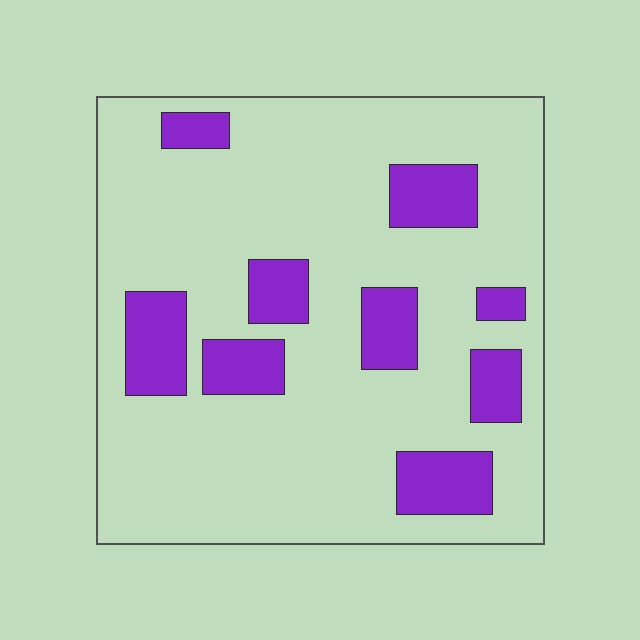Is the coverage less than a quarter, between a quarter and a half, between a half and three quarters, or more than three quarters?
Less than a quarter.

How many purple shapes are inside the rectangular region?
9.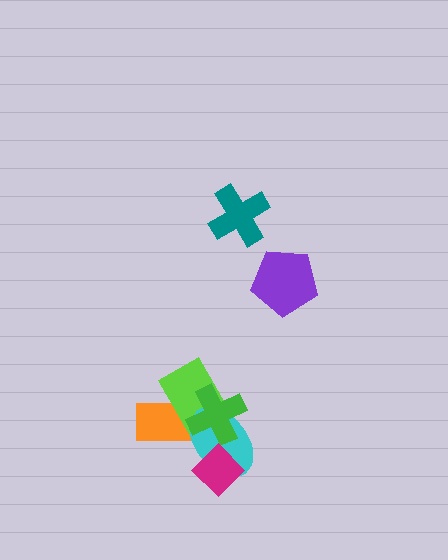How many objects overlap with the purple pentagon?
0 objects overlap with the purple pentagon.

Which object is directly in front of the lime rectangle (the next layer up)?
The cyan ellipse is directly in front of the lime rectangle.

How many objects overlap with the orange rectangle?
3 objects overlap with the orange rectangle.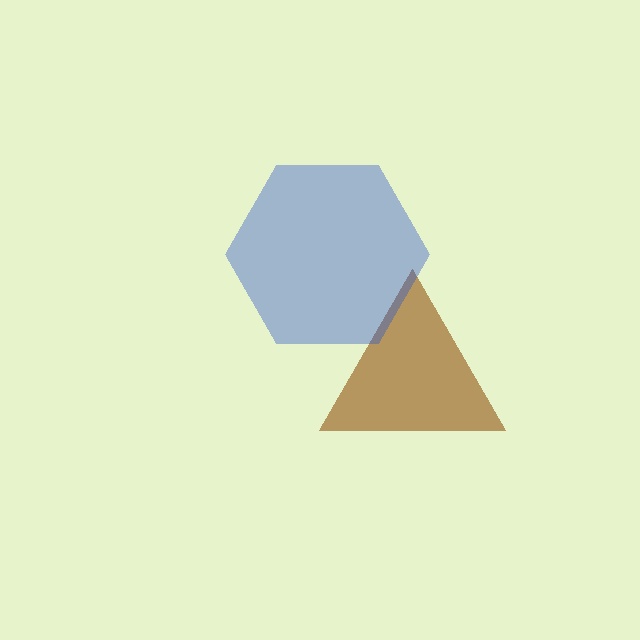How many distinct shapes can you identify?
There are 2 distinct shapes: a brown triangle, a blue hexagon.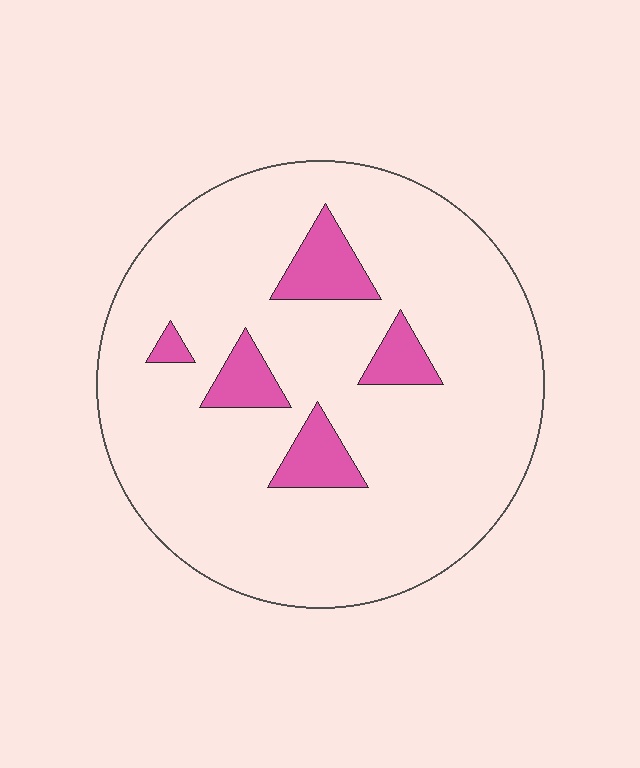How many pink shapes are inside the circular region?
5.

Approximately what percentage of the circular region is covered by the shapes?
Approximately 10%.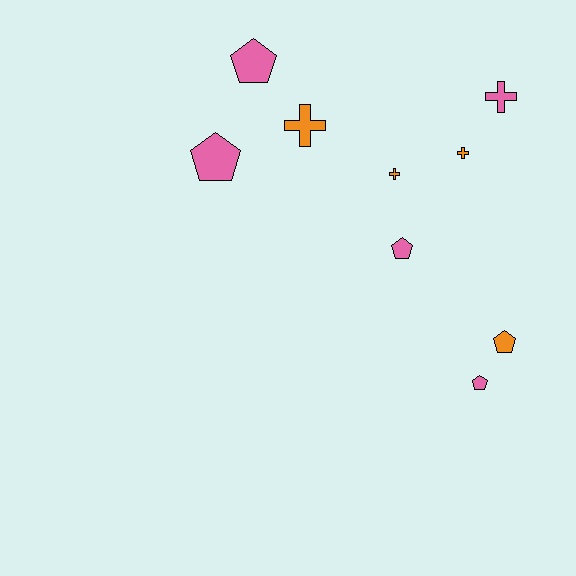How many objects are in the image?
There are 9 objects.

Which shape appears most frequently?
Pentagon, with 5 objects.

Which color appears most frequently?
Pink, with 5 objects.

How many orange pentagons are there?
There is 1 orange pentagon.